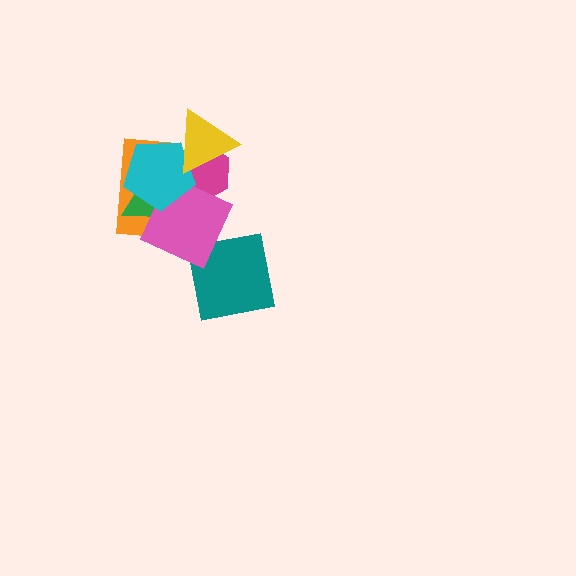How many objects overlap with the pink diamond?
5 objects overlap with the pink diamond.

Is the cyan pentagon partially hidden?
Yes, it is partially covered by another shape.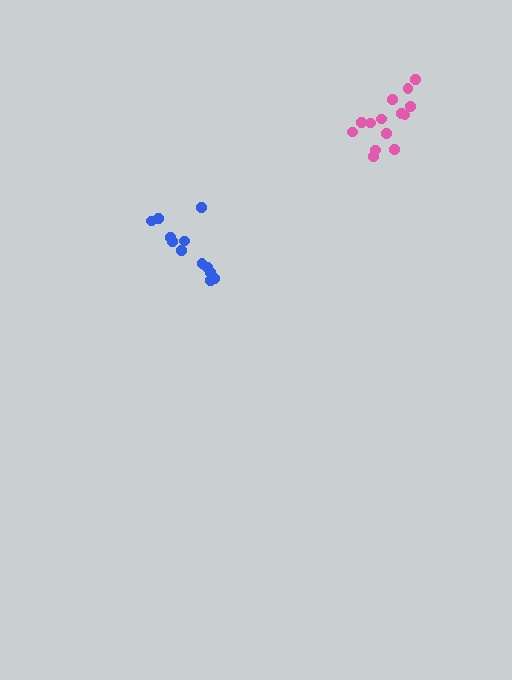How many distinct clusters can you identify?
There are 2 distinct clusters.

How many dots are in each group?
Group 1: 12 dots, Group 2: 14 dots (26 total).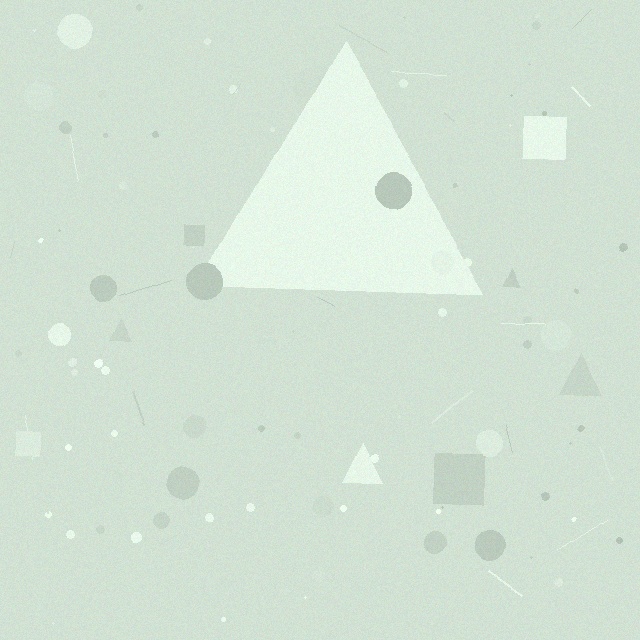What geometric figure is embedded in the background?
A triangle is embedded in the background.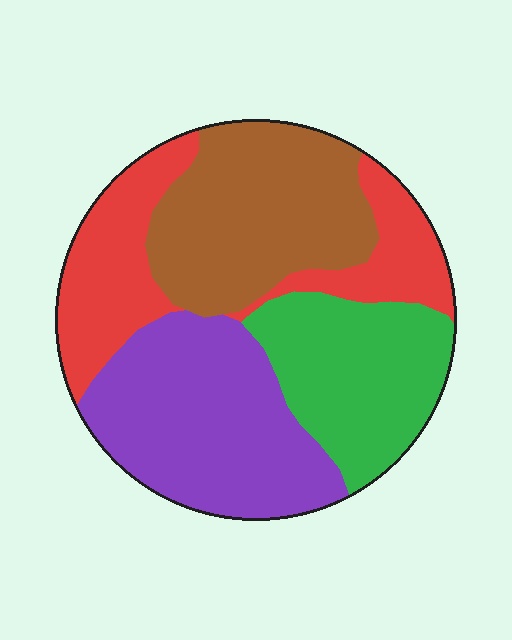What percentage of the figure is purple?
Purple covers 29% of the figure.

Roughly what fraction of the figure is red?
Red covers 24% of the figure.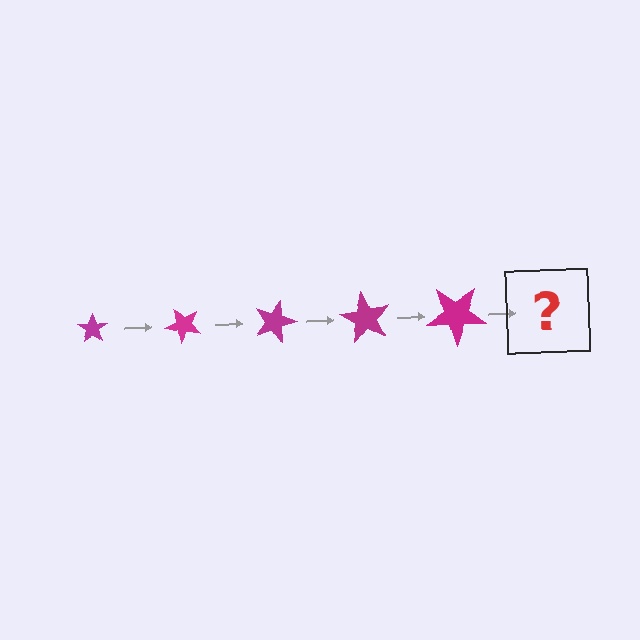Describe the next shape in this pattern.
It should be a star, larger than the previous one and rotated 225 degrees from the start.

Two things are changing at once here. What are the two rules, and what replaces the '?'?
The two rules are that the star grows larger each step and it rotates 45 degrees each step. The '?' should be a star, larger than the previous one and rotated 225 degrees from the start.